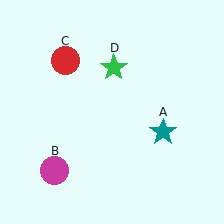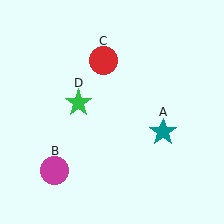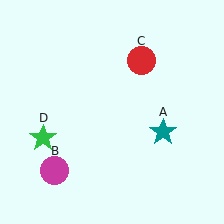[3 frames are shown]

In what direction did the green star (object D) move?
The green star (object D) moved down and to the left.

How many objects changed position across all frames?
2 objects changed position: red circle (object C), green star (object D).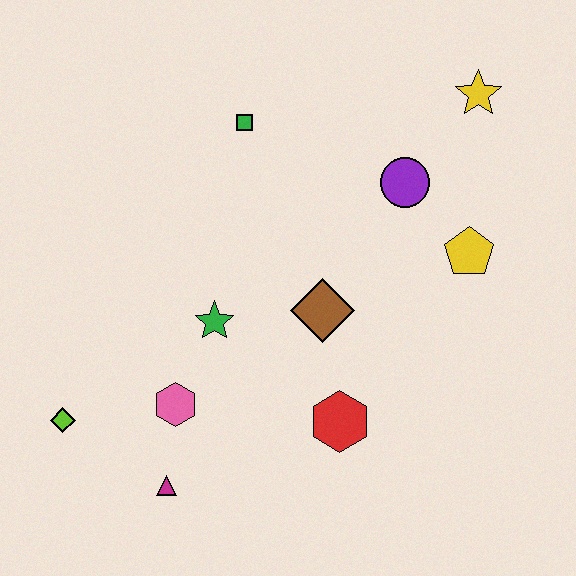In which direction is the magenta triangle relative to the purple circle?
The magenta triangle is below the purple circle.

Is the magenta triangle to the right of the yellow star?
No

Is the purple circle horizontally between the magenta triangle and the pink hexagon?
No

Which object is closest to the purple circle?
The yellow pentagon is closest to the purple circle.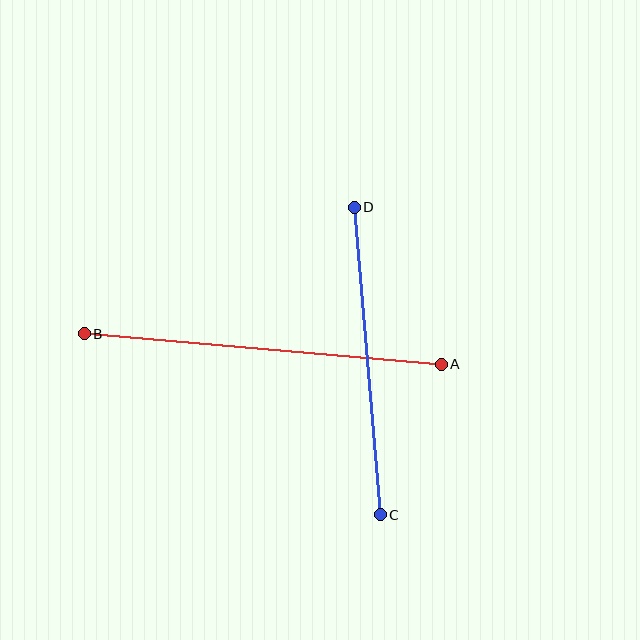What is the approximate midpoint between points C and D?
The midpoint is at approximately (367, 361) pixels.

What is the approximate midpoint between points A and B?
The midpoint is at approximately (263, 349) pixels.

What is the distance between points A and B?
The distance is approximately 358 pixels.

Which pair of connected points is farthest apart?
Points A and B are farthest apart.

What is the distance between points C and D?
The distance is approximately 308 pixels.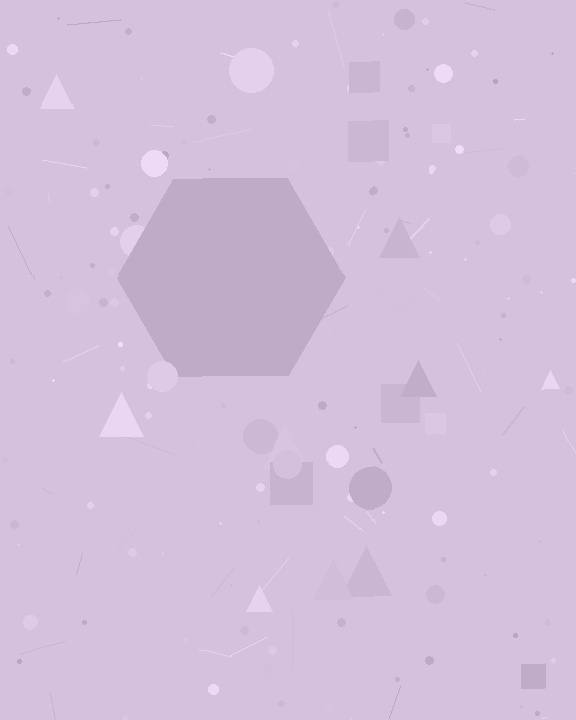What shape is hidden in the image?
A hexagon is hidden in the image.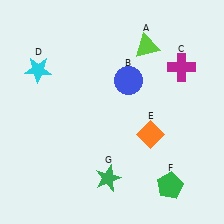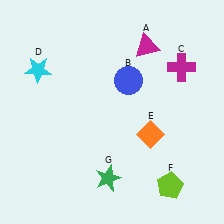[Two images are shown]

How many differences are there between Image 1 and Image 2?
There are 2 differences between the two images.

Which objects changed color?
A changed from lime to magenta. F changed from green to lime.